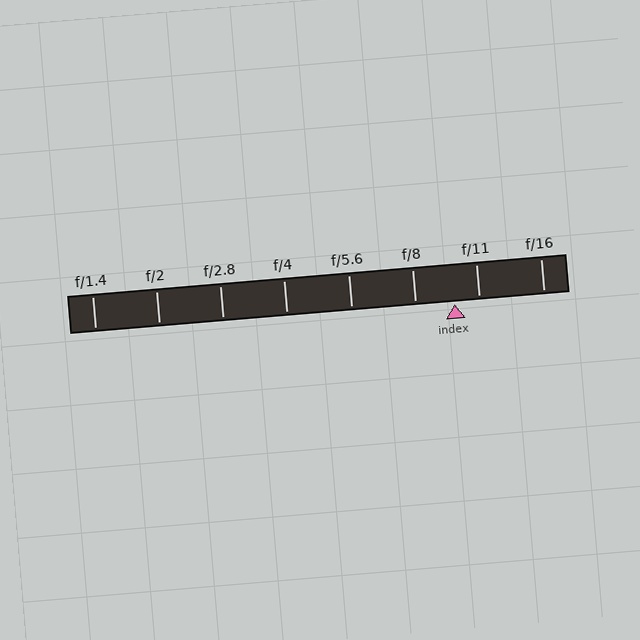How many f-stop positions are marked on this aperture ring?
There are 8 f-stop positions marked.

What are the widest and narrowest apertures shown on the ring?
The widest aperture shown is f/1.4 and the narrowest is f/16.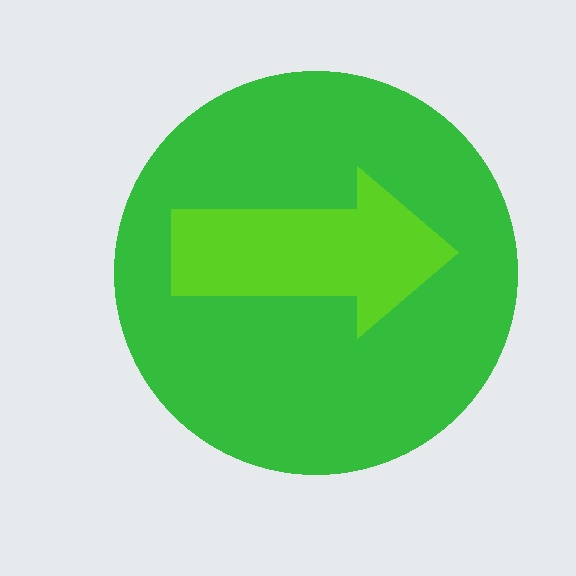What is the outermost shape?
The green circle.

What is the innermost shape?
The lime arrow.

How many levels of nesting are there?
2.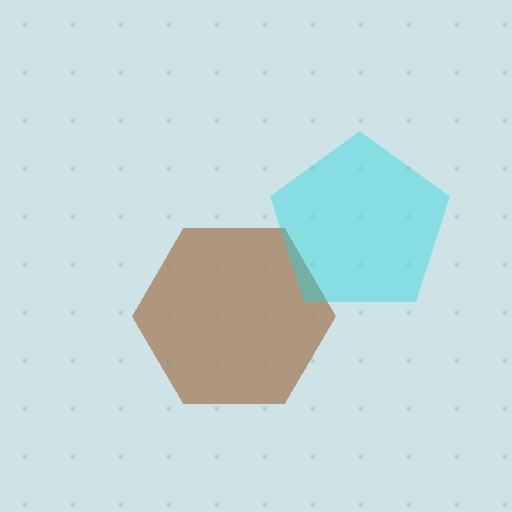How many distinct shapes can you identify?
There are 2 distinct shapes: a brown hexagon, a cyan pentagon.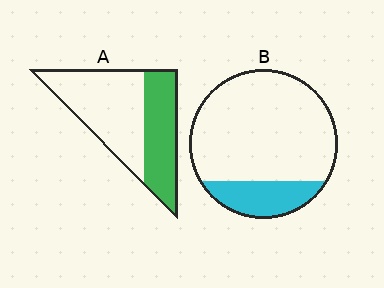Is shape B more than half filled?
No.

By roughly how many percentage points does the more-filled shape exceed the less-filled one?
By roughly 20 percentage points (A over B).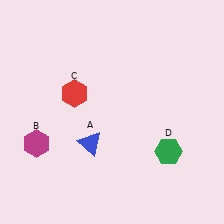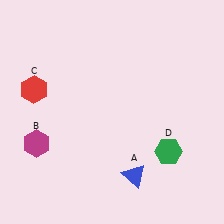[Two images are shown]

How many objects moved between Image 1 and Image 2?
2 objects moved between the two images.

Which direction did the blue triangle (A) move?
The blue triangle (A) moved right.